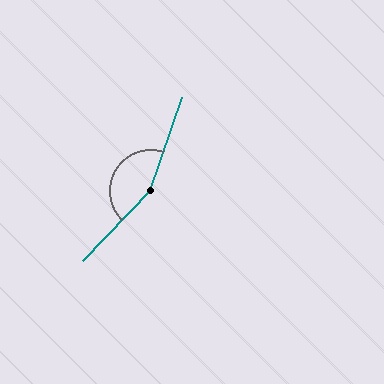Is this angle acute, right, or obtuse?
It is obtuse.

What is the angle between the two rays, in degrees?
Approximately 155 degrees.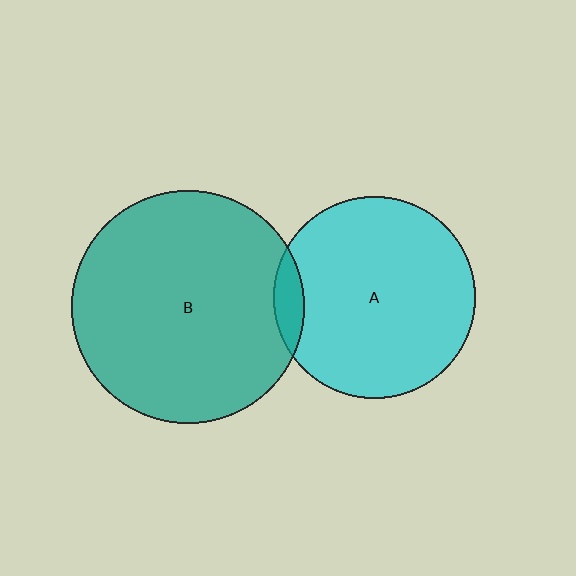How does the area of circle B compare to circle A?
Approximately 1.3 times.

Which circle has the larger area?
Circle B (teal).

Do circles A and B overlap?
Yes.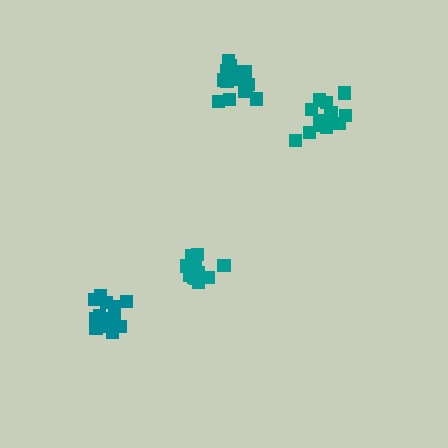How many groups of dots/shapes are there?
There are 4 groups.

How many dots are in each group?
Group 1: 15 dots, Group 2: 17 dots, Group 3: 14 dots, Group 4: 15 dots (61 total).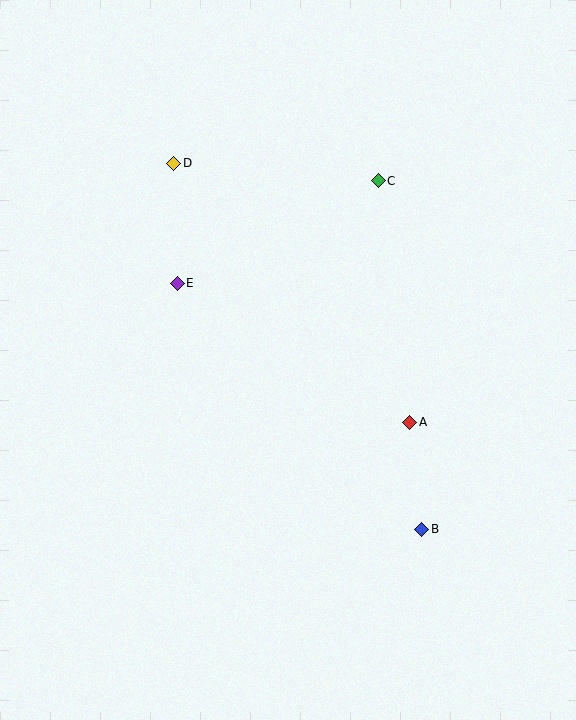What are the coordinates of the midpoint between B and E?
The midpoint between B and E is at (300, 406).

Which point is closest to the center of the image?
Point E at (177, 283) is closest to the center.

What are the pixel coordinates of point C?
Point C is at (378, 181).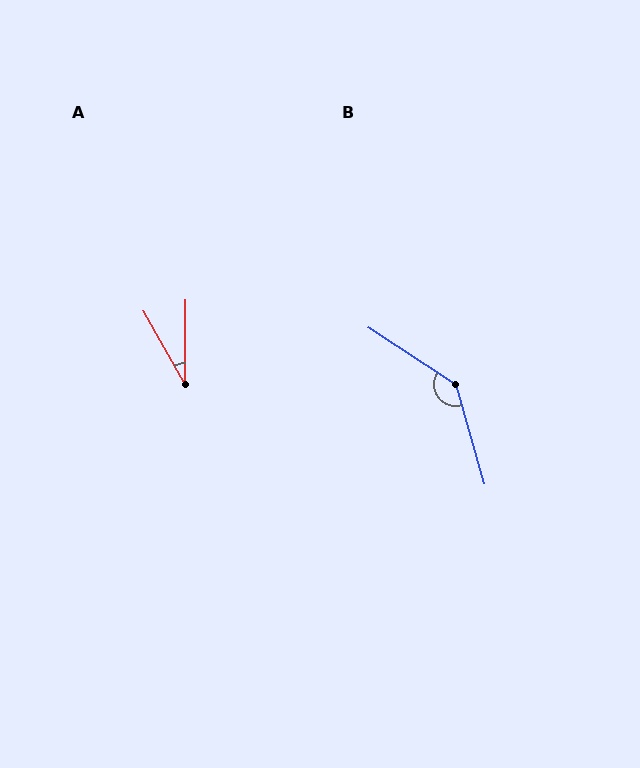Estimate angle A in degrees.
Approximately 30 degrees.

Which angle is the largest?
B, at approximately 139 degrees.